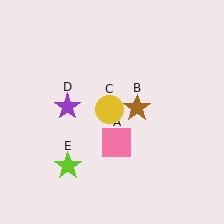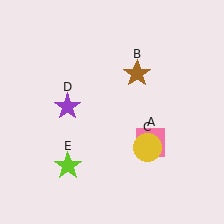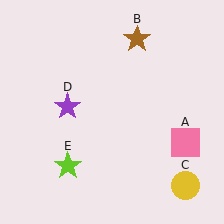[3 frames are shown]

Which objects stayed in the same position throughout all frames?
Purple star (object D) and lime star (object E) remained stationary.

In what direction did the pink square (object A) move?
The pink square (object A) moved right.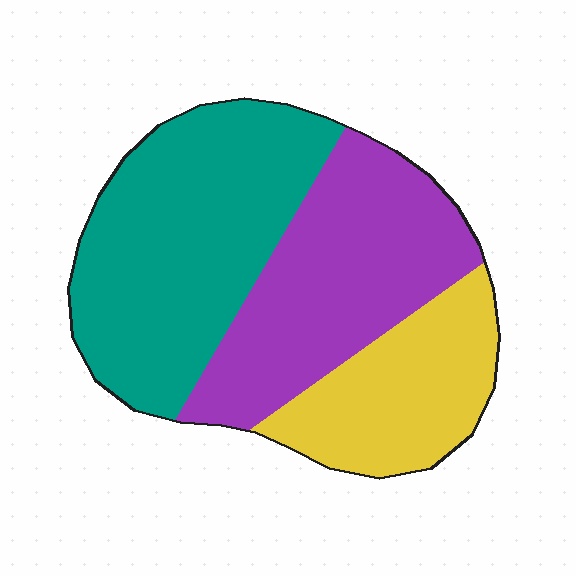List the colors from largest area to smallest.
From largest to smallest: teal, purple, yellow.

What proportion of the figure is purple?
Purple covers around 35% of the figure.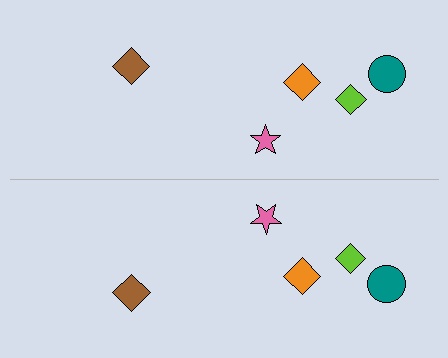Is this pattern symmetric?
Yes, this pattern has bilateral (reflection) symmetry.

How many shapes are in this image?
There are 10 shapes in this image.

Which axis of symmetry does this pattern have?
The pattern has a horizontal axis of symmetry running through the center of the image.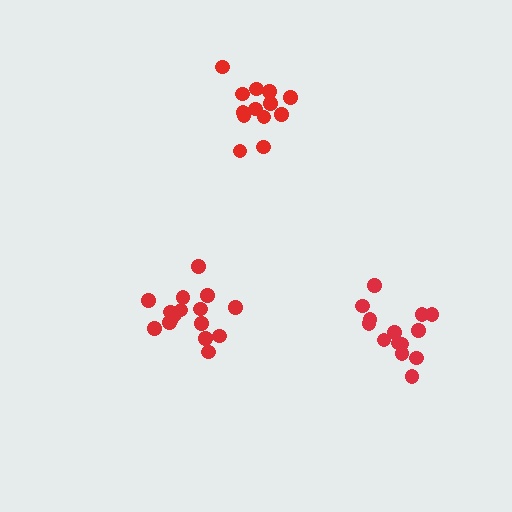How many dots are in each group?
Group 1: 14 dots, Group 2: 16 dots, Group 3: 13 dots (43 total).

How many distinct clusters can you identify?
There are 3 distinct clusters.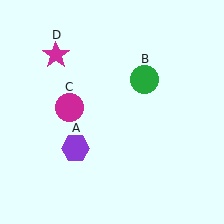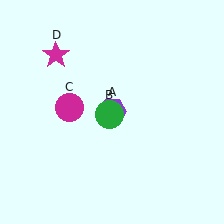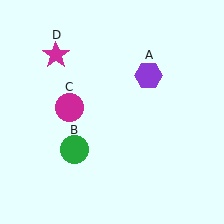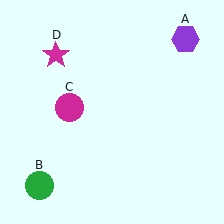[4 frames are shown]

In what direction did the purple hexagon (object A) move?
The purple hexagon (object A) moved up and to the right.